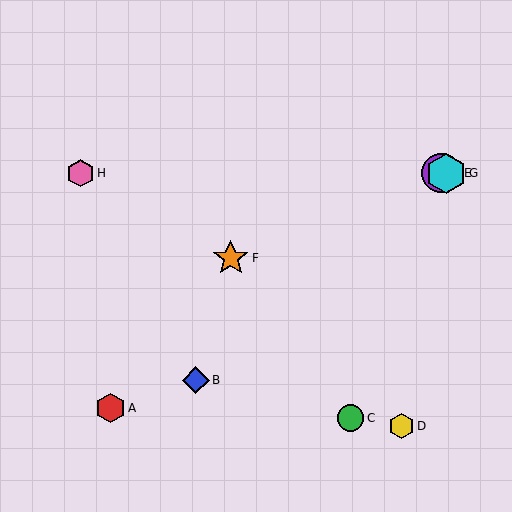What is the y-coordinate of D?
Object D is at y≈426.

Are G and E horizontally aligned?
Yes, both are at y≈173.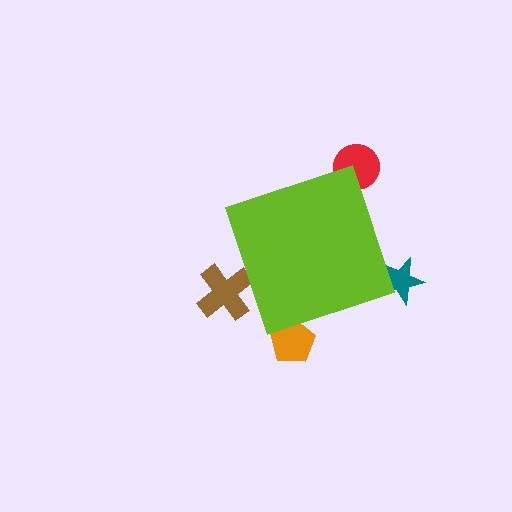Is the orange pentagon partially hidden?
Yes, the orange pentagon is partially hidden behind the lime diamond.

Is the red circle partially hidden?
Yes, the red circle is partially hidden behind the lime diamond.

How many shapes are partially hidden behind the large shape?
4 shapes are partially hidden.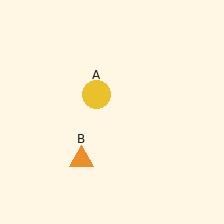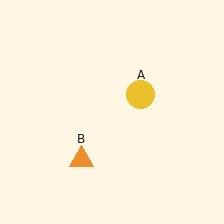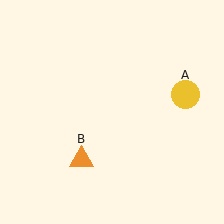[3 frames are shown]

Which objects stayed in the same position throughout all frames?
Orange triangle (object B) remained stationary.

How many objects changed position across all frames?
1 object changed position: yellow circle (object A).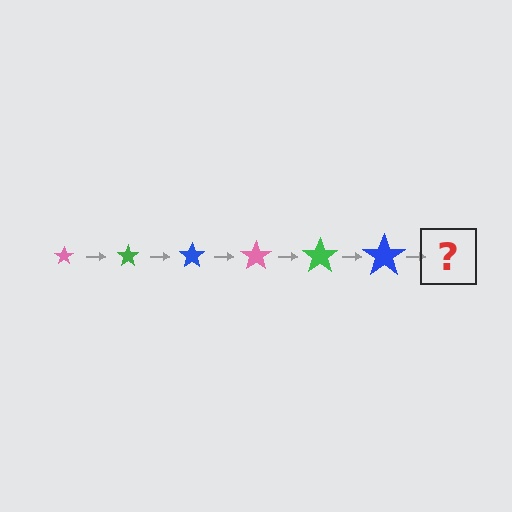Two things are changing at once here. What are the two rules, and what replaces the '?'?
The two rules are that the star grows larger each step and the color cycles through pink, green, and blue. The '?' should be a pink star, larger than the previous one.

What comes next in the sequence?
The next element should be a pink star, larger than the previous one.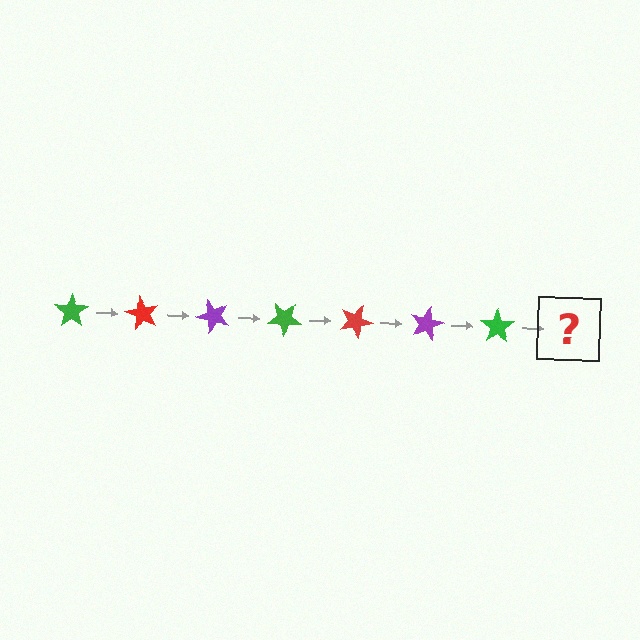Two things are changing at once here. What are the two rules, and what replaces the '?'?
The two rules are that it rotates 60 degrees each step and the color cycles through green, red, and purple. The '?' should be a red star, rotated 420 degrees from the start.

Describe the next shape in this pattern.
It should be a red star, rotated 420 degrees from the start.